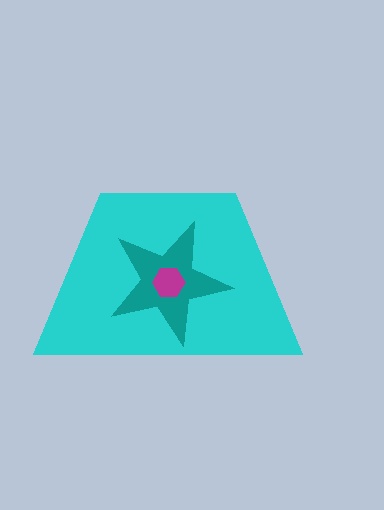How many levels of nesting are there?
3.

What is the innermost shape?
The magenta hexagon.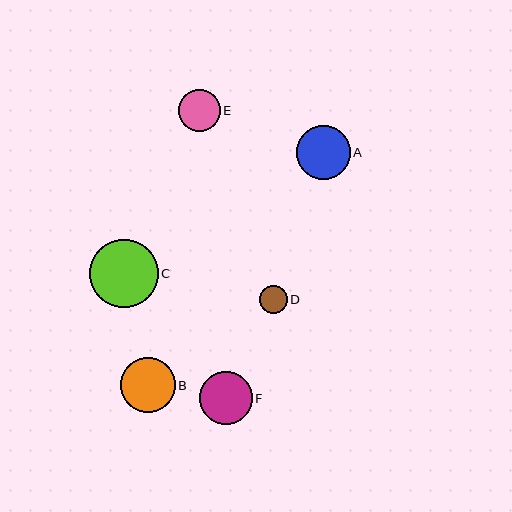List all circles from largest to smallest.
From largest to smallest: C, B, A, F, E, D.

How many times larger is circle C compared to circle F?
Circle C is approximately 1.3 times the size of circle F.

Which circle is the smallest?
Circle D is the smallest with a size of approximately 28 pixels.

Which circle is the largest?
Circle C is the largest with a size of approximately 68 pixels.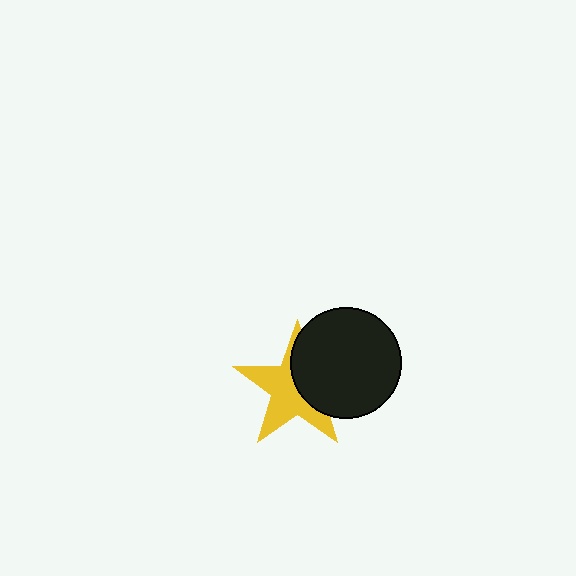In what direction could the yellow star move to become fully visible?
The yellow star could move left. That would shift it out from behind the black circle entirely.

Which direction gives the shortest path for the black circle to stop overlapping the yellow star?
Moving right gives the shortest separation.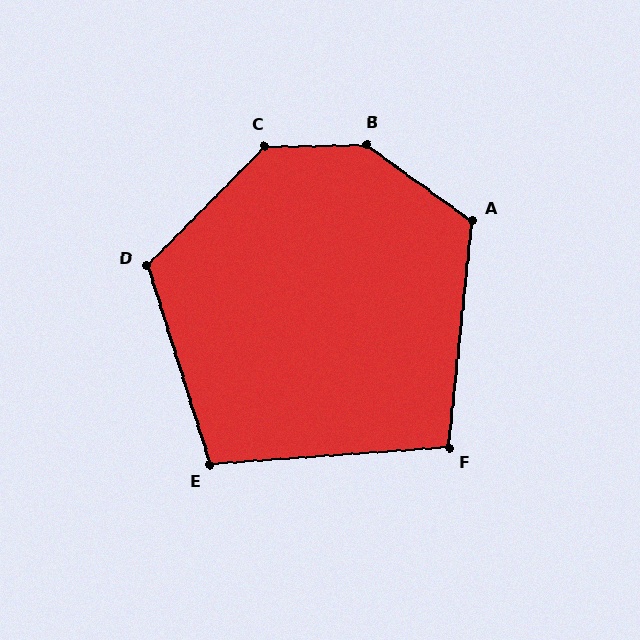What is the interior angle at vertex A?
Approximately 120 degrees (obtuse).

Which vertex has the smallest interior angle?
F, at approximately 100 degrees.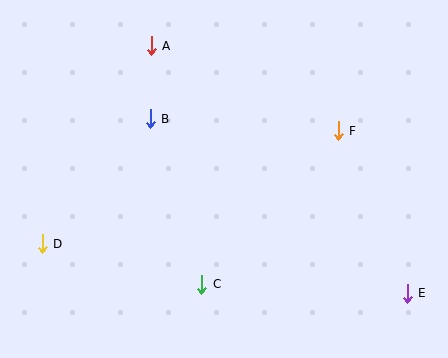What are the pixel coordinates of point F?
Point F is at (338, 131).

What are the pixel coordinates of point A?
Point A is at (151, 46).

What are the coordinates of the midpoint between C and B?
The midpoint between C and B is at (176, 202).